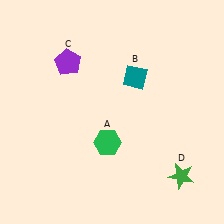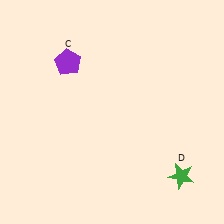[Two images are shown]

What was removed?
The green hexagon (A), the teal diamond (B) were removed in Image 2.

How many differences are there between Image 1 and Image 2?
There are 2 differences between the two images.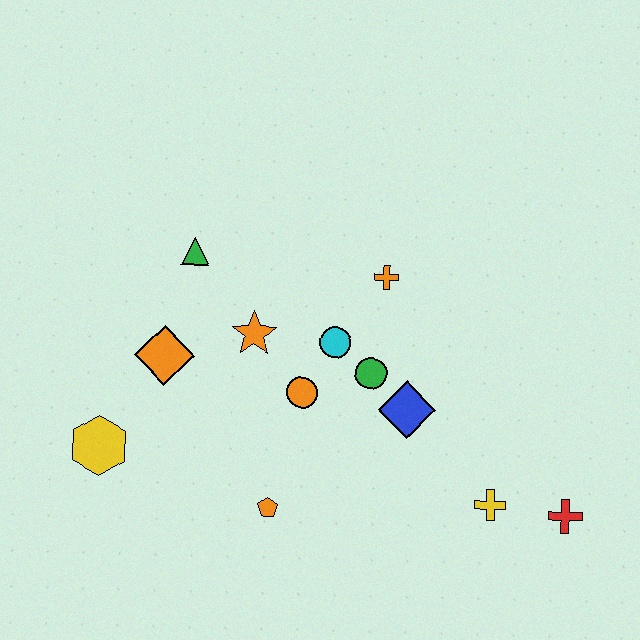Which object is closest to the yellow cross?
The red cross is closest to the yellow cross.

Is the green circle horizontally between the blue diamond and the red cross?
No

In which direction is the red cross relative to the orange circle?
The red cross is to the right of the orange circle.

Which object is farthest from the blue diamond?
The yellow hexagon is farthest from the blue diamond.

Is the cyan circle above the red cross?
Yes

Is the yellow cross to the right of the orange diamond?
Yes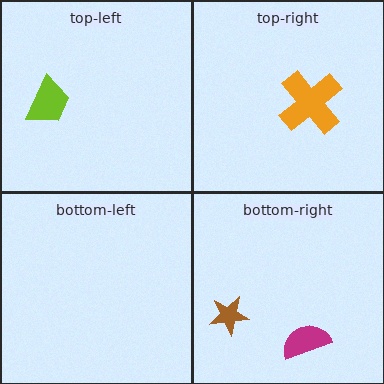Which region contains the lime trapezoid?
The top-left region.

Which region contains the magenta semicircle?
The bottom-right region.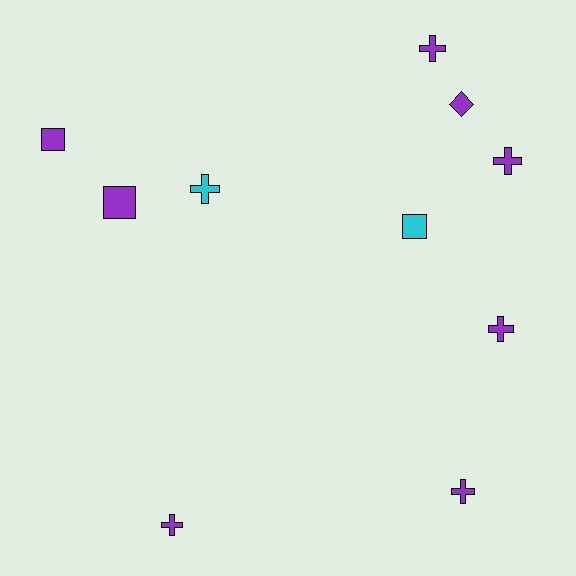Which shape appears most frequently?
Cross, with 6 objects.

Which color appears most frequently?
Purple, with 8 objects.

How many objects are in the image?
There are 10 objects.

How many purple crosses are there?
There are 5 purple crosses.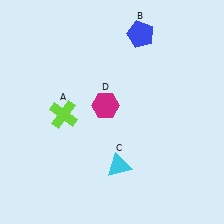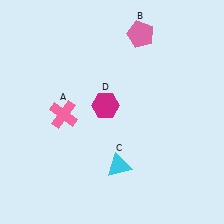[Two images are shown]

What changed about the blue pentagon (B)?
In Image 1, B is blue. In Image 2, it changed to pink.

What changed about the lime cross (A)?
In Image 1, A is lime. In Image 2, it changed to pink.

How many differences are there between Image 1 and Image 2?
There are 2 differences between the two images.